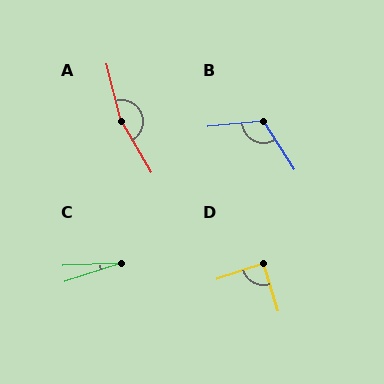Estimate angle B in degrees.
Approximately 117 degrees.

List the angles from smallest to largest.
C (15°), D (88°), B (117°), A (164°).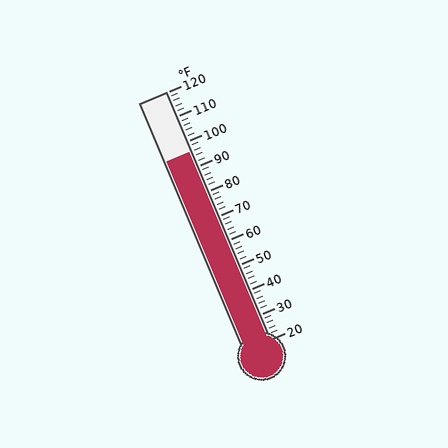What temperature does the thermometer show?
The thermometer shows approximately 96°F.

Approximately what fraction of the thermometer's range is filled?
The thermometer is filled to approximately 75% of its range.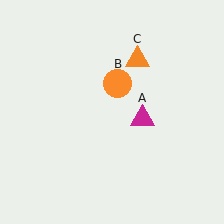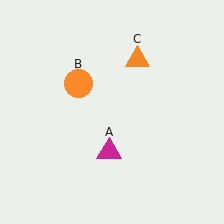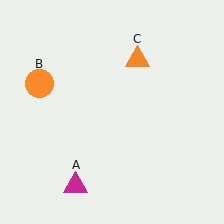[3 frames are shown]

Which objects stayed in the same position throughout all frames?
Orange triangle (object C) remained stationary.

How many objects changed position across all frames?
2 objects changed position: magenta triangle (object A), orange circle (object B).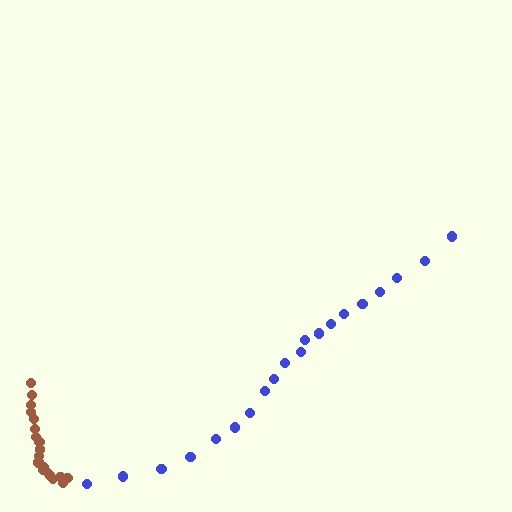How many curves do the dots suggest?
There are 2 distinct paths.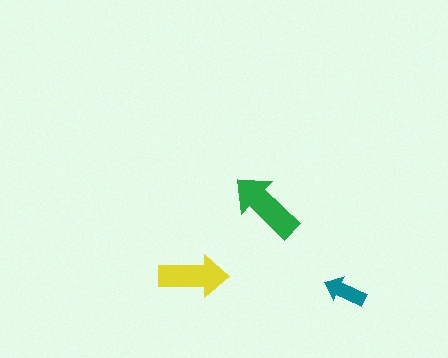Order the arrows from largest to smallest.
the green one, the yellow one, the teal one.